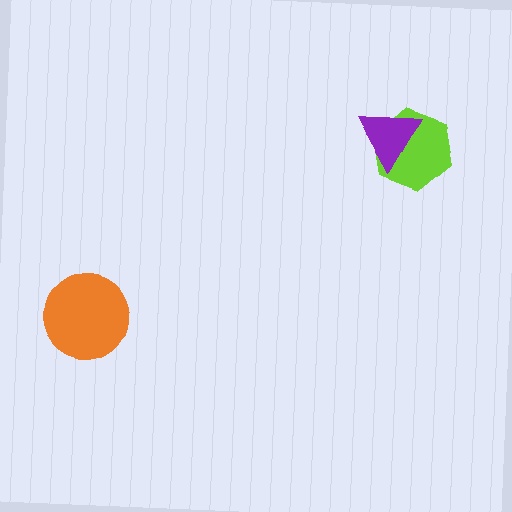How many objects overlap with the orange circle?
0 objects overlap with the orange circle.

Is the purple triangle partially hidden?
No, no other shape covers it.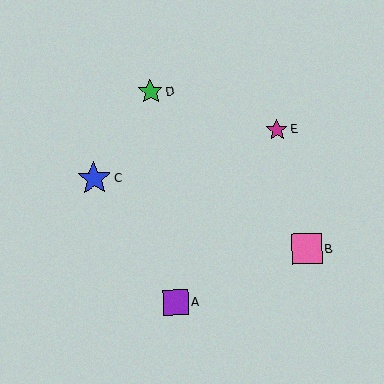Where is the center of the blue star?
The center of the blue star is at (94, 179).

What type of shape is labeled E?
Shape E is a magenta star.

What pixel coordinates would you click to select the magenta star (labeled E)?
Click at (277, 130) to select the magenta star E.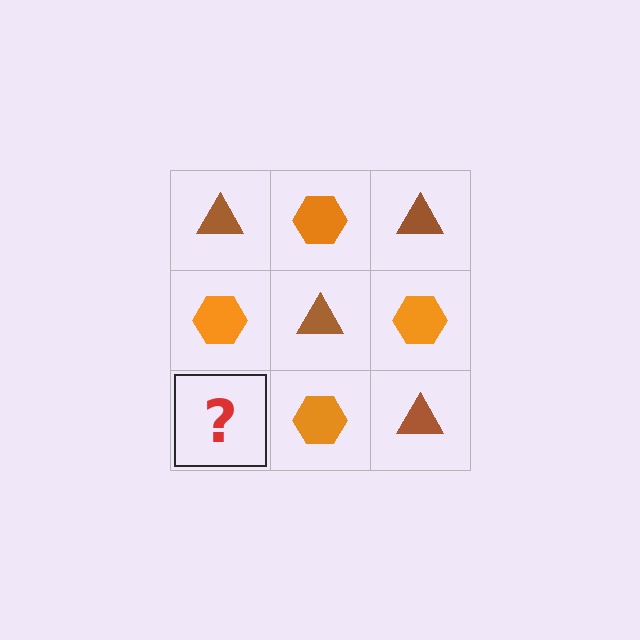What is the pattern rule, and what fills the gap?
The rule is that it alternates brown triangle and orange hexagon in a checkerboard pattern. The gap should be filled with a brown triangle.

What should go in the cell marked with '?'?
The missing cell should contain a brown triangle.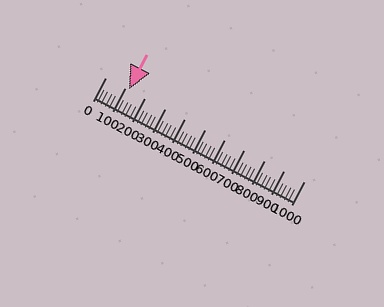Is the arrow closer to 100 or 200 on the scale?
The arrow is closer to 100.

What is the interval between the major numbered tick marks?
The major tick marks are spaced 100 units apart.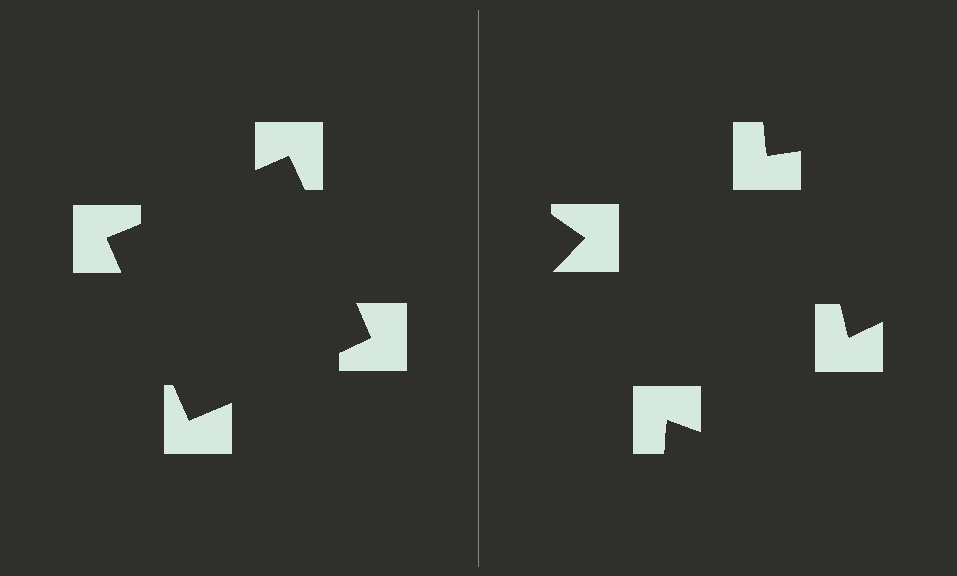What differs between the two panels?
The notched squares are positioned identically on both sides; only the wedge orientations differ. On the left they align to a square; on the right they are misaligned.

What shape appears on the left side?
An illusory square.